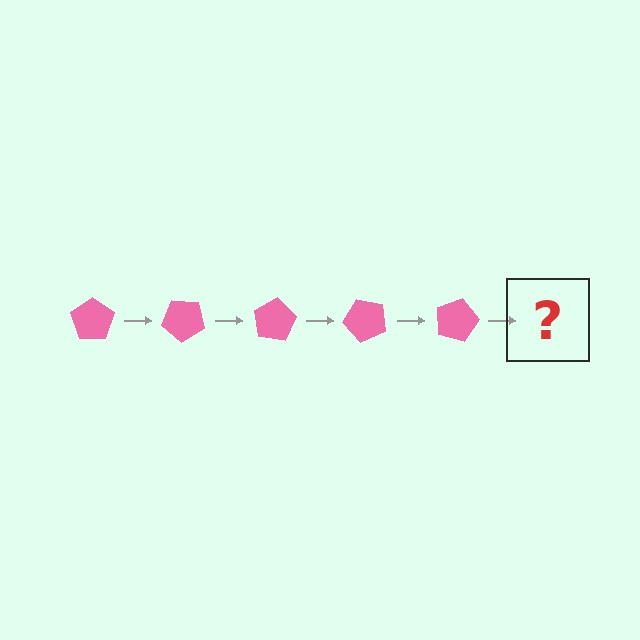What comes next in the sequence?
The next element should be a pink pentagon rotated 200 degrees.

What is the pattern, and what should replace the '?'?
The pattern is that the pentagon rotates 40 degrees each step. The '?' should be a pink pentagon rotated 200 degrees.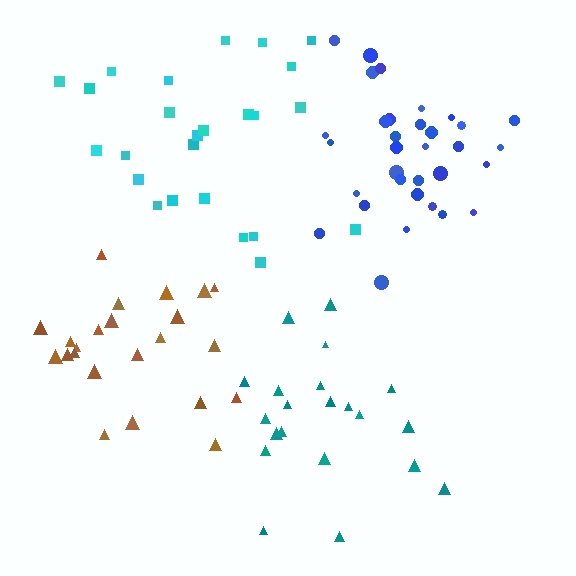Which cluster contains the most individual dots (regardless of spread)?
Blue (34).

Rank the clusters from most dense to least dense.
blue, teal, brown, cyan.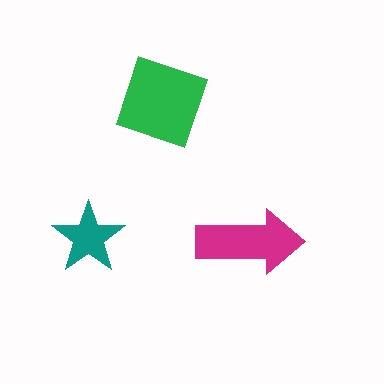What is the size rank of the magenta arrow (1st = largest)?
2nd.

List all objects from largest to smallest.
The green diamond, the magenta arrow, the teal star.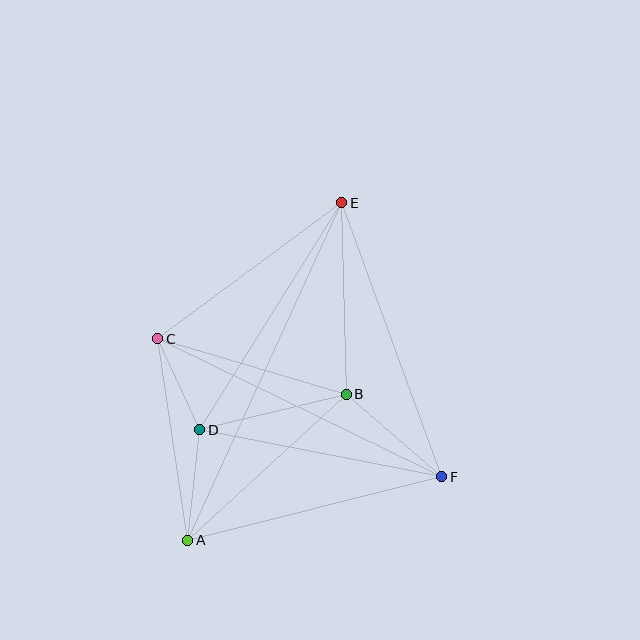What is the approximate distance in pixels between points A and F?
The distance between A and F is approximately 261 pixels.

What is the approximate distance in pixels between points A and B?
The distance between A and B is approximately 215 pixels.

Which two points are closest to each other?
Points C and D are closest to each other.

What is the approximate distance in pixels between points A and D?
The distance between A and D is approximately 111 pixels.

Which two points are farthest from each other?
Points A and E are farthest from each other.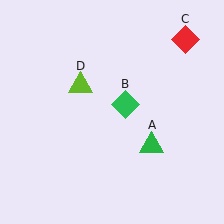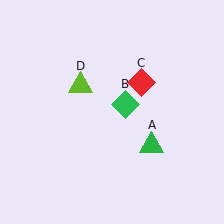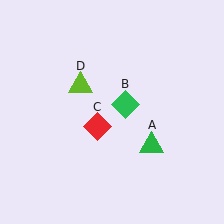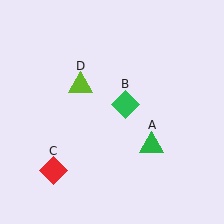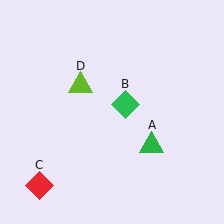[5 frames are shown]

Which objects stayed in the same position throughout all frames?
Green triangle (object A) and green diamond (object B) and lime triangle (object D) remained stationary.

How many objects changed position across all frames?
1 object changed position: red diamond (object C).